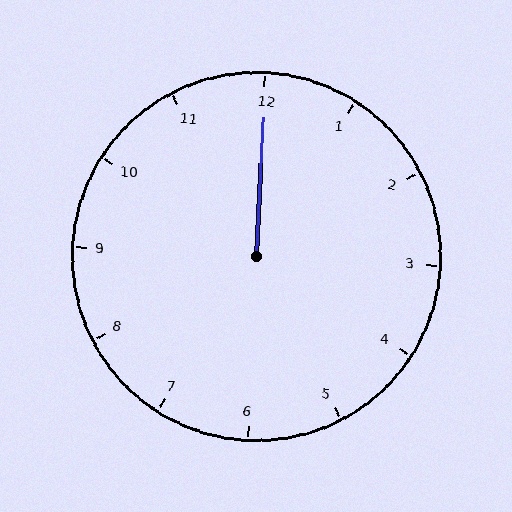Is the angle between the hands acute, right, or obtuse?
It is acute.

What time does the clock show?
12:00.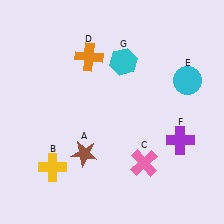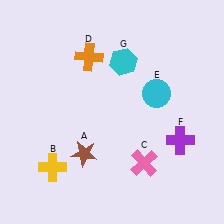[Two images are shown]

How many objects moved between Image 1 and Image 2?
1 object moved between the two images.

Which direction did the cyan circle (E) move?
The cyan circle (E) moved left.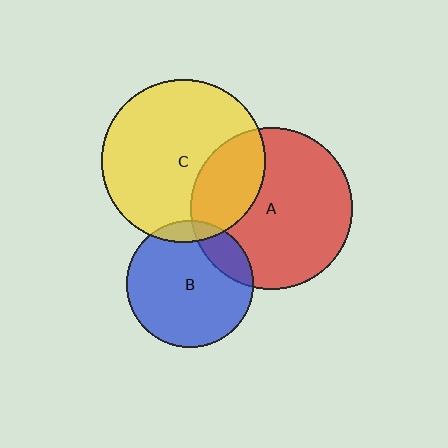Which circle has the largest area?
Circle C (yellow).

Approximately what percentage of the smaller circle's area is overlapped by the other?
Approximately 15%.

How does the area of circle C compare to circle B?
Approximately 1.7 times.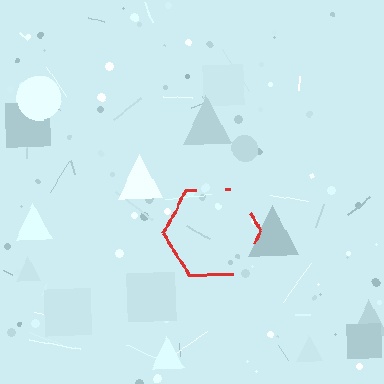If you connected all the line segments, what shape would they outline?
They would outline a hexagon.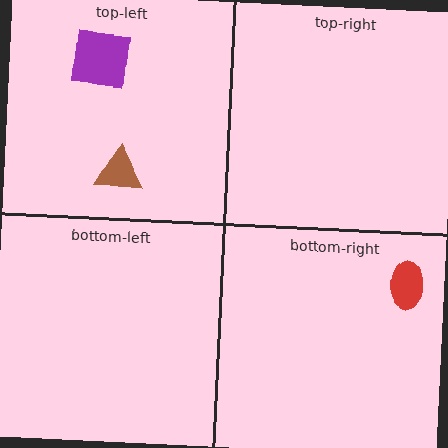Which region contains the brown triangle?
The top-left region.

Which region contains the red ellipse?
The bottom-right region.